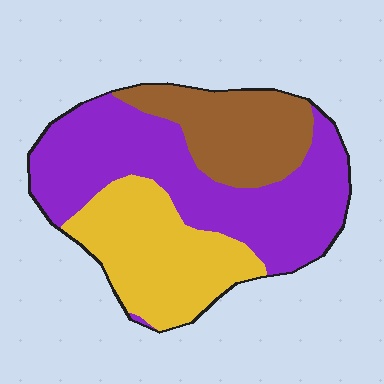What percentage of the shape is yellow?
Yellow takes up about one third (1/3) of the shape.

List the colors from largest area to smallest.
From largest to smallest: purple, yellow, brown.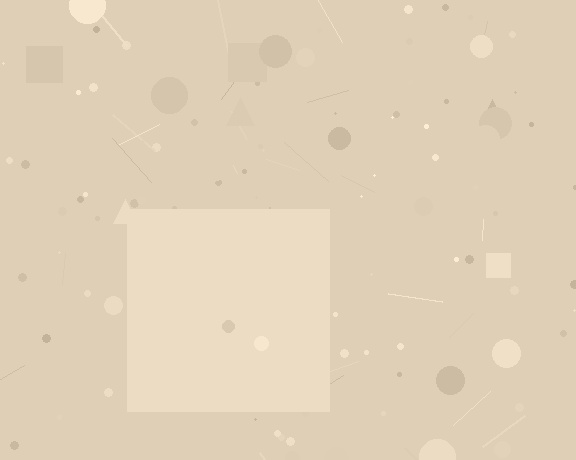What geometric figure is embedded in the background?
A square is embedded in the background.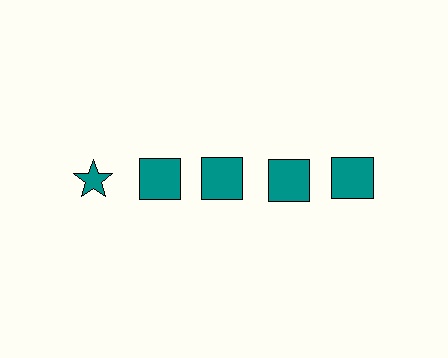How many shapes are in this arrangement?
There are 5 shapes arranged in a grid pattern.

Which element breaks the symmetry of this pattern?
The teal star in the top row, leftmost column breaks the symmetry. All other shapes are teal squares.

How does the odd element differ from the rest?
It has a different shape: star instead of square.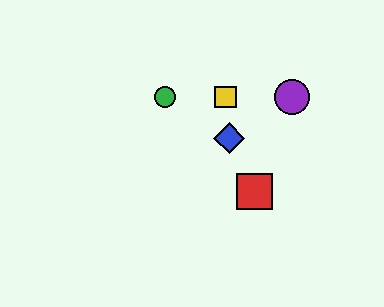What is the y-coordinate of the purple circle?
The purple circle is at y≈97.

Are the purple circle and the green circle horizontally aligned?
Yes, both are at y≈97.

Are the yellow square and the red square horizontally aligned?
No, the yellow square is at y≈97 and the red square is at y≈191.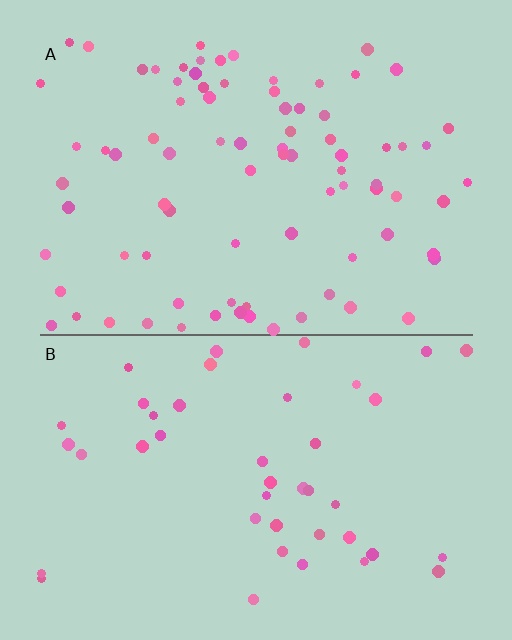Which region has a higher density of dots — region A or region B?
A (the top).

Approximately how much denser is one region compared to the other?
Approximately 2.0× — region A over region B.